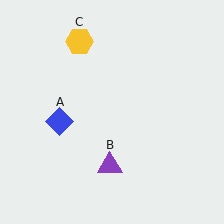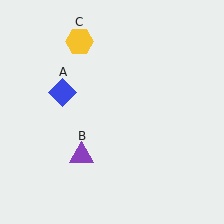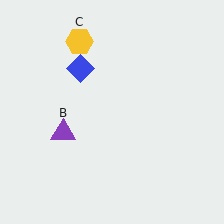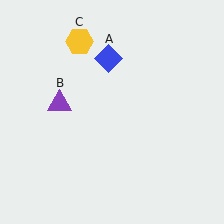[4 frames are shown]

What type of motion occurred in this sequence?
The blue diamond (object A), purple triangle (object B) rotated clockwise around the center of the scene.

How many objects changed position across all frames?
2 objects changed position: blue diamond (object A), purple triangle (object B).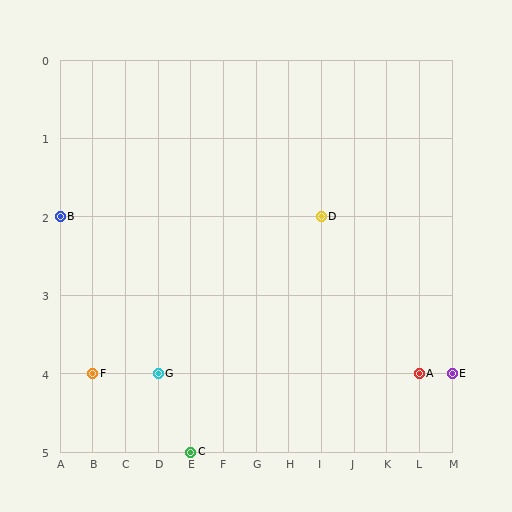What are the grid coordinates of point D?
Point D is at grid coordinates (I, 2).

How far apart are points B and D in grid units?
Points B and D are 8 columns apart.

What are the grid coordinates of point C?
Point C is at grid coordinates (E, 5).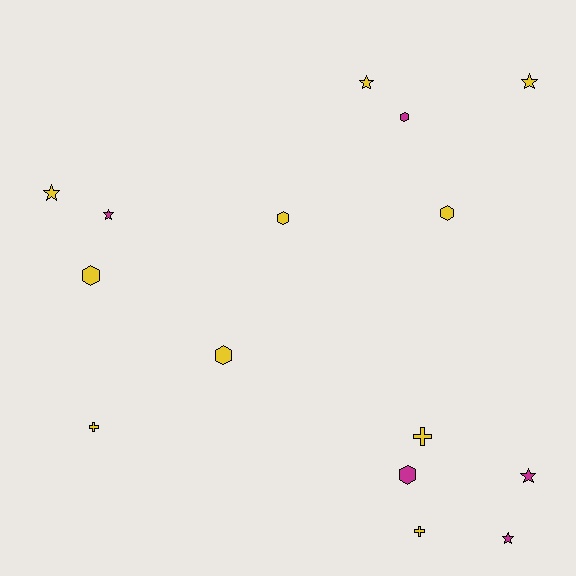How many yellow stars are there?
There are 3 yellow stars.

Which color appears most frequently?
Yellow, with 10 objects.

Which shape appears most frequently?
Hexagon, with 6 objects.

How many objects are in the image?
There are 15 objects.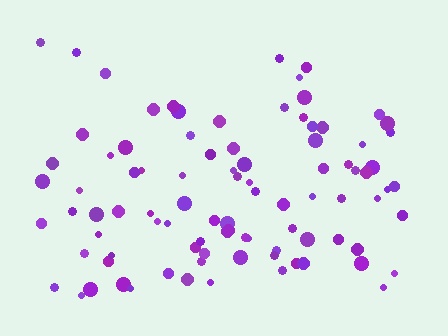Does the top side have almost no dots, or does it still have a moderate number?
Still a moderate number, just noticeably fewer than the bottom.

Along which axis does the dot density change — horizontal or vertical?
Vertical.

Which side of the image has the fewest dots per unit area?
The top.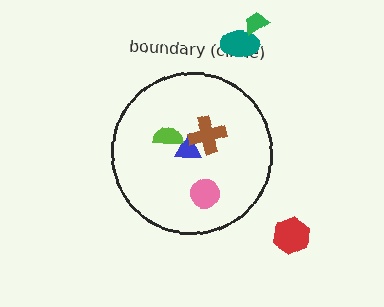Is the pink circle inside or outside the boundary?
Inside.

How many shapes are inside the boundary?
4 inside, 3 outside.